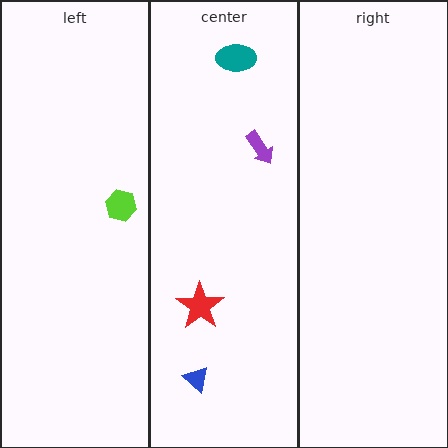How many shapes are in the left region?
1.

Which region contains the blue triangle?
The center region.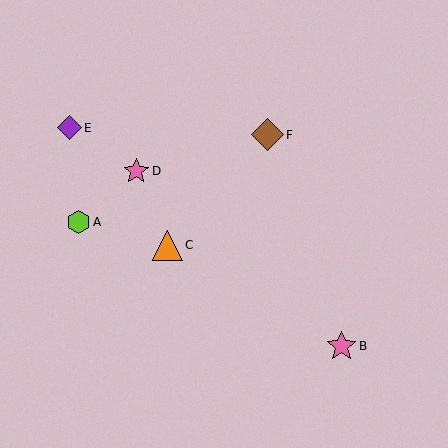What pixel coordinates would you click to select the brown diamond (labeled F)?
Click at (267, 135) to select the brown diamond F.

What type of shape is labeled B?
Shape B is a pink star.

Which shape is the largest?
The brown diamond (labeled F) is the largest.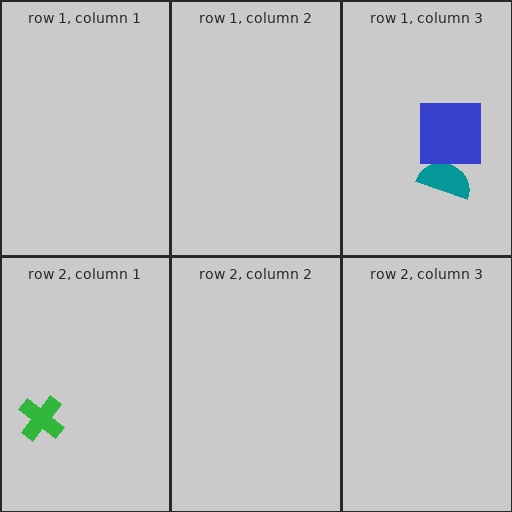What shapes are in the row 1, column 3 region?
The teal semicircle, the blue square.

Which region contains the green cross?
The row 2, column 1 region.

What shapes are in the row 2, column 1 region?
The green cross.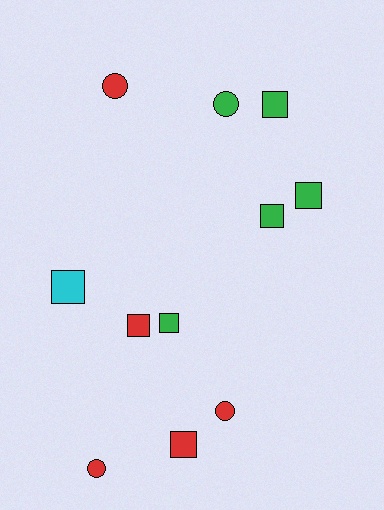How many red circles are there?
There are 3 red circles.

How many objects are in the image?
There are 11 objects.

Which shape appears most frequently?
Square, with 7 objects.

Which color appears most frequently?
Red, with 5 objects.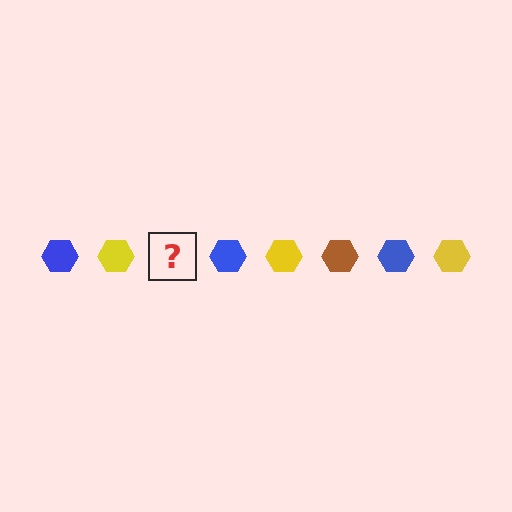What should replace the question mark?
The question mark should be replaced with a brown hexagon.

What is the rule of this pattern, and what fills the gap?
The rule is that the pattern cycles through blue, yellow, brown hexagons. The gap should be filled with a brown hexagon.